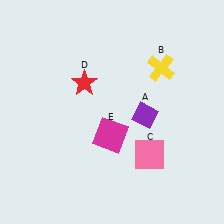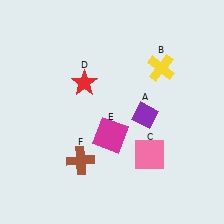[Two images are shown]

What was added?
A brown cross (F) was added in Image 2.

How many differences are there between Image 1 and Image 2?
There is 1 difference between the two images.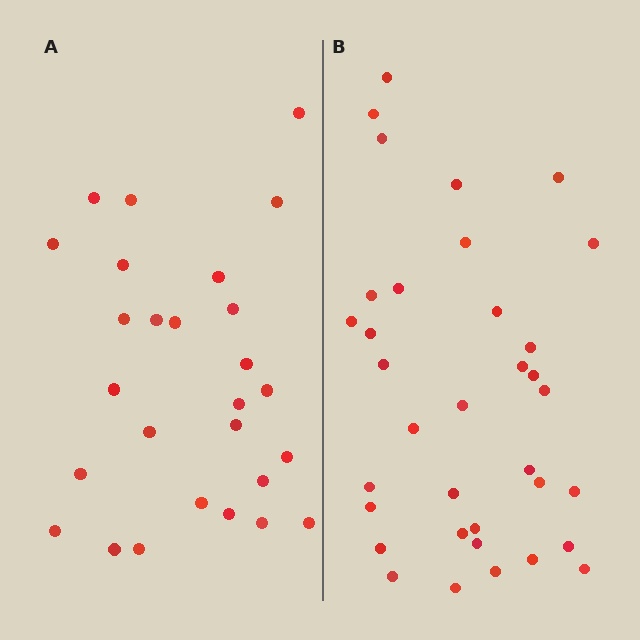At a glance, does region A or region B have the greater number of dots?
Region B (the right region) has more dots.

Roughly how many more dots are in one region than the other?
Region B has roughly 8 or so more dots than region A.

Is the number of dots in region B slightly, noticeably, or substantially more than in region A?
Region B has noticeably more, but not dramatically so. The ratio is roughly 1.3 to 1.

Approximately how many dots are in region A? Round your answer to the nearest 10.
About 30 dots. (The exact count is 27, which rounds to 30.)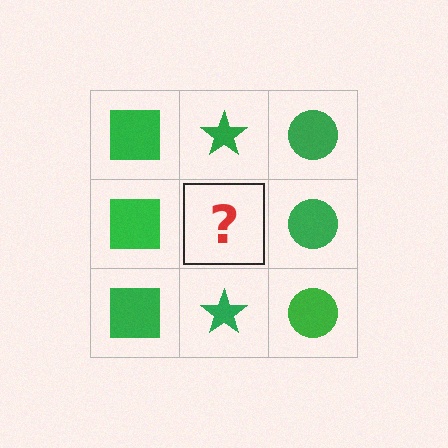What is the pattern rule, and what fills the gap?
The rule is that each column has a consistent shape. The gap should be filled with a green star.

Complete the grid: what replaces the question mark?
The question mark should be replaced with a green star.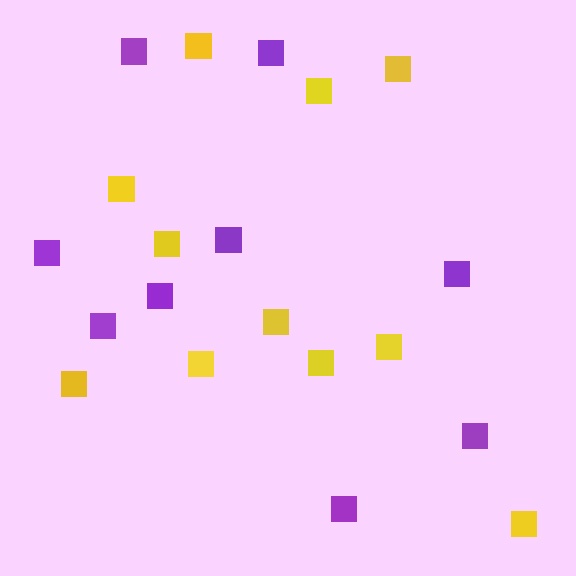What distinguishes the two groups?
There are 2 groups: one group of yellow squares (11) and one group of purple squares (9).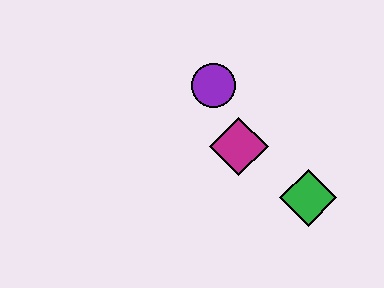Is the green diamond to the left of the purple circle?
No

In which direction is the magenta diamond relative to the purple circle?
The magenta diamond is below the purple circle.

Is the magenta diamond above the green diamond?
Yes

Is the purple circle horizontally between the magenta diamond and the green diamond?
No